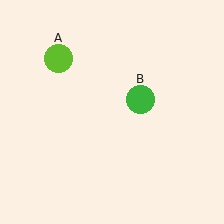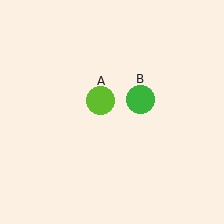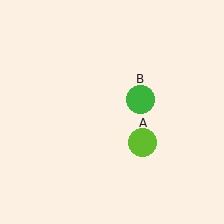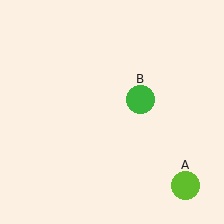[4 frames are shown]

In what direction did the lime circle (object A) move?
The lime circle (object A) moved down and to the right.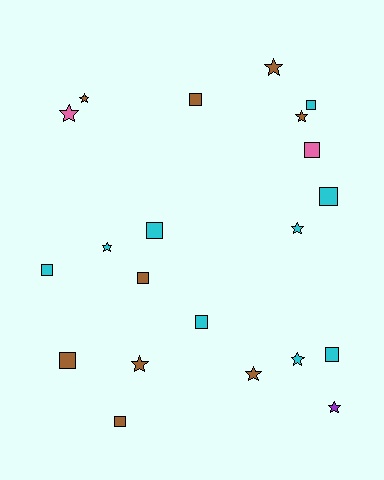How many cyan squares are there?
There are 6 cyan squares.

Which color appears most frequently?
Brown, with 9 objects.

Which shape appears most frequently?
Square, with 11 objects.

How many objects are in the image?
There are 21 objects.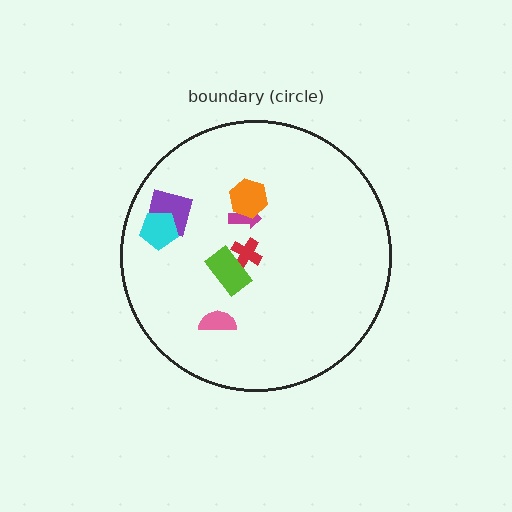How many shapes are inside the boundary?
7 inside, 0 outside.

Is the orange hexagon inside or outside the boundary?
Inside.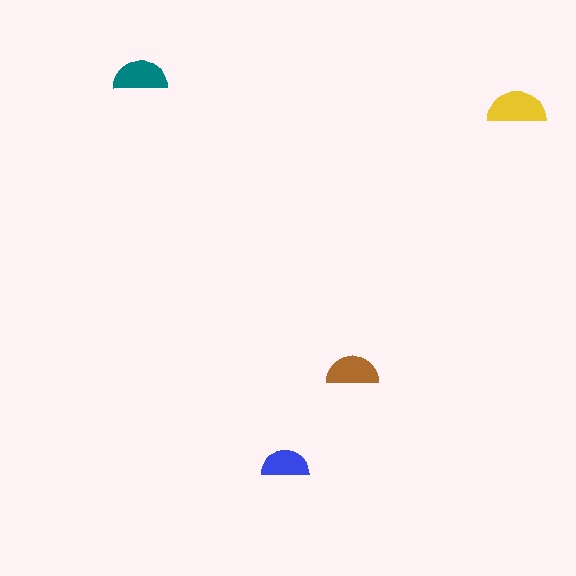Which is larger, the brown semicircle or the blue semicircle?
The brown one.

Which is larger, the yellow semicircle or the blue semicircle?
The yellow one.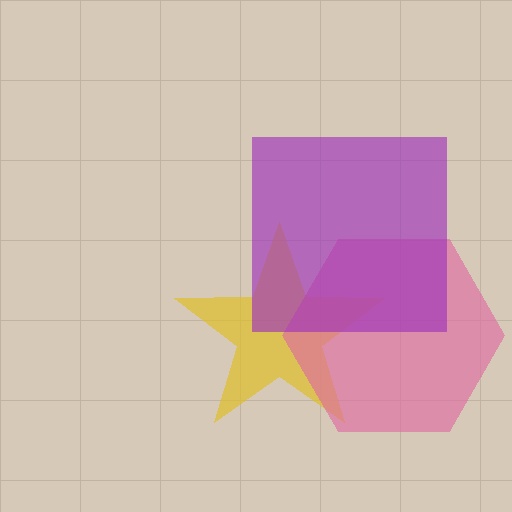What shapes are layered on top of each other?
The layered shapes are: a yellow star, a pink hexagon, a purple square.